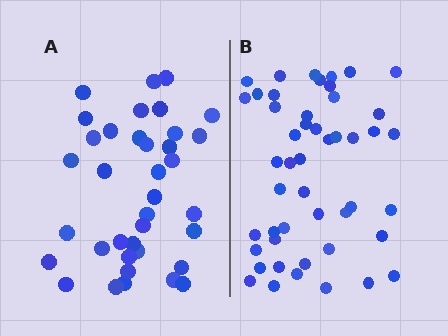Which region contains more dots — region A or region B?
Region B (the right region) has more dots.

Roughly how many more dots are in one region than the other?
Region B has roughly 12 or so more dots than region A.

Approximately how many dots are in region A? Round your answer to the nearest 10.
About 40 dots. (The exact count is 37, which rounds to 40.)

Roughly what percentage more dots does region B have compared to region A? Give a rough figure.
About 30% more.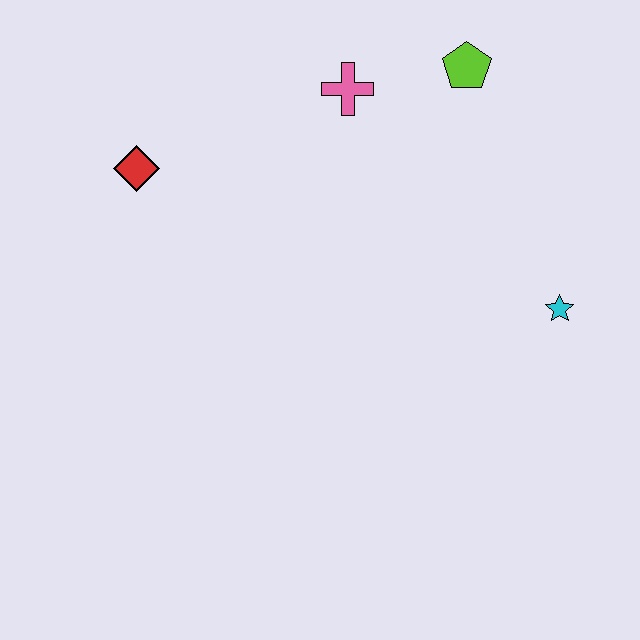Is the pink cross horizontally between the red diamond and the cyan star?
Yes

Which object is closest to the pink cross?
The lime pentagon is closest to the pink cross.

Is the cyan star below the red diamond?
Yes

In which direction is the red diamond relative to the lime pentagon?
The red diamond is to the left of the lime pentagon.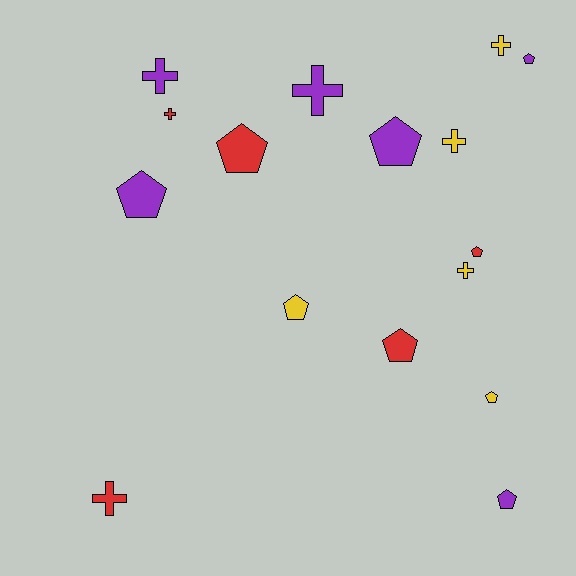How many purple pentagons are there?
There are 4 purple pentagons.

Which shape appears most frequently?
Pentagon, with 9 objects.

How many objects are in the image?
There are 16 objects.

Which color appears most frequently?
Purple, with 6 objects.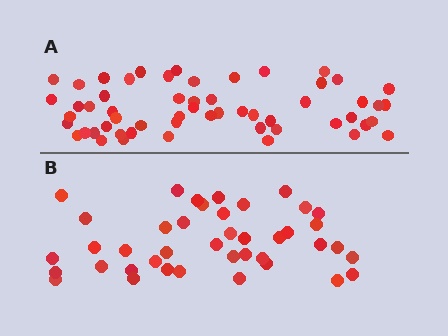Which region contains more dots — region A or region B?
Region A (the top region) has more dots.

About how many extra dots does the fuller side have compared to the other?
Region A has approximately 15 more dots than region B.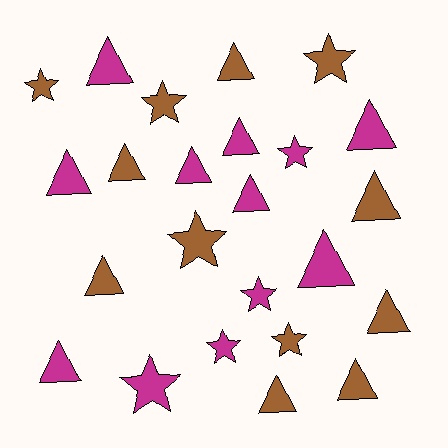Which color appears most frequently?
Magenta, with 12 objects.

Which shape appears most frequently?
Triangle, with 15 objects.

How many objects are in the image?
There are 24 objects.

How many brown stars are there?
There are 5 brown stars.